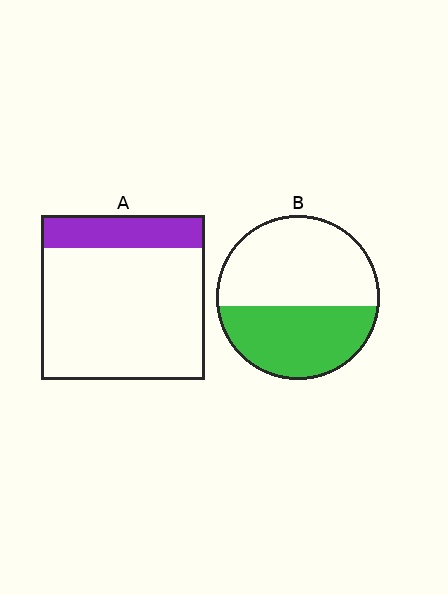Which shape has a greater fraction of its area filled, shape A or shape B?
Shape B.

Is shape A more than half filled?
No.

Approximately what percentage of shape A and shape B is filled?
A is approximately 20% and B is approximately 45%.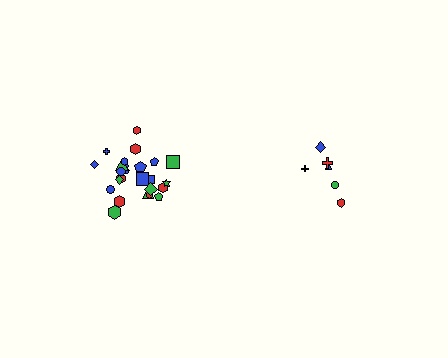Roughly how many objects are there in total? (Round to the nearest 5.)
Roughly 30 objects in total.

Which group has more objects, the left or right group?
The left group.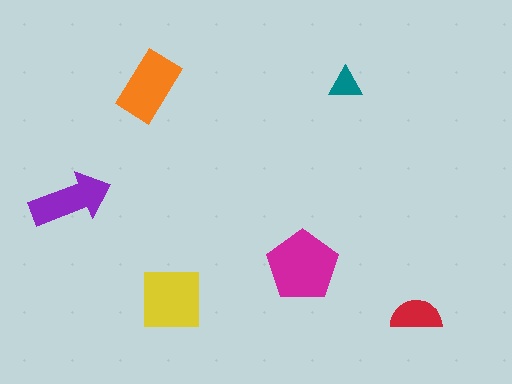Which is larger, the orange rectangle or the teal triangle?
The orange rectangle.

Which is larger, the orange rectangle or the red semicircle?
The orange rectangle.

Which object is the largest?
The magenta pentagon.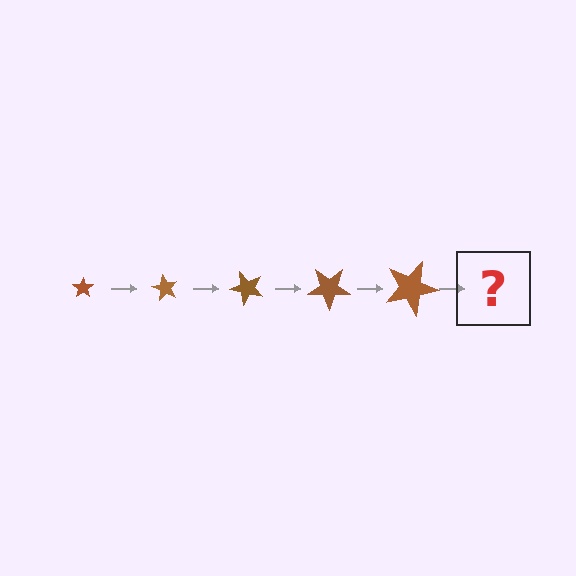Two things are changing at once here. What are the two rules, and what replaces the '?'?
The two rules are that the star grows larger each step and it rotates 60 degrees each step. The '?' should be a star, larger than the previous one and rotated 300 degrees from the start.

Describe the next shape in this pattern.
It should be a star, larger than the previous one and rotated 300 degrees from the start.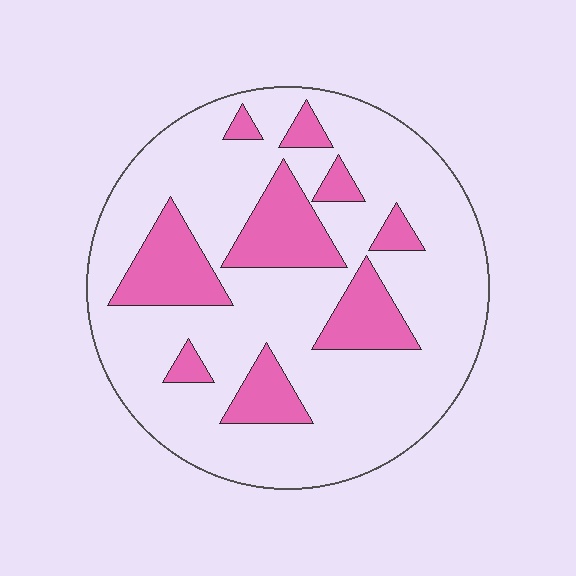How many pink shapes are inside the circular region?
9.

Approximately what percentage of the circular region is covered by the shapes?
Approximately 25%.